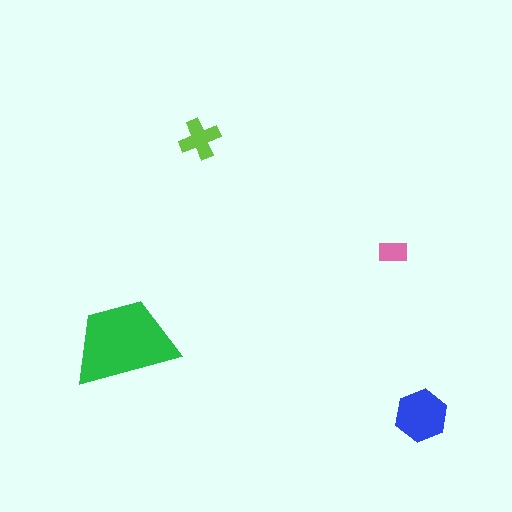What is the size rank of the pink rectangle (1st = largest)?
4th.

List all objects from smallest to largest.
The pink rectangle, the lime cross, the blue hexagon, the green trapezoid.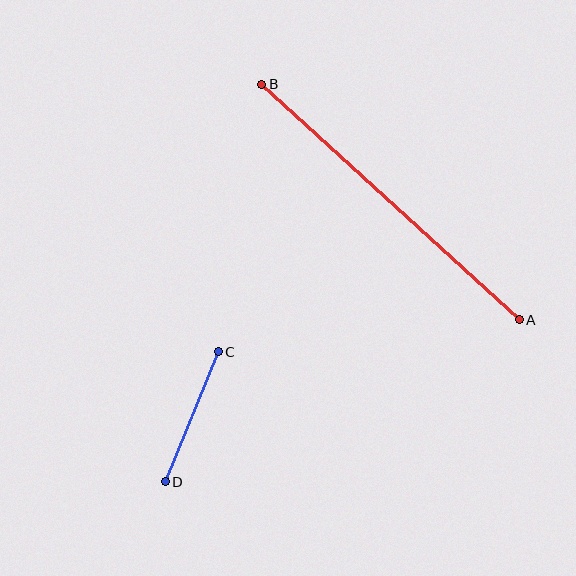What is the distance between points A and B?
The distance is approximately 349 pixels.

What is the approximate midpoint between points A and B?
The midpoint is at approximately (390, 202) pixels.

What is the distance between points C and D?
The distance is approximately 141 pixels.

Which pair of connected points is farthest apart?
Points A and B are farthest apart.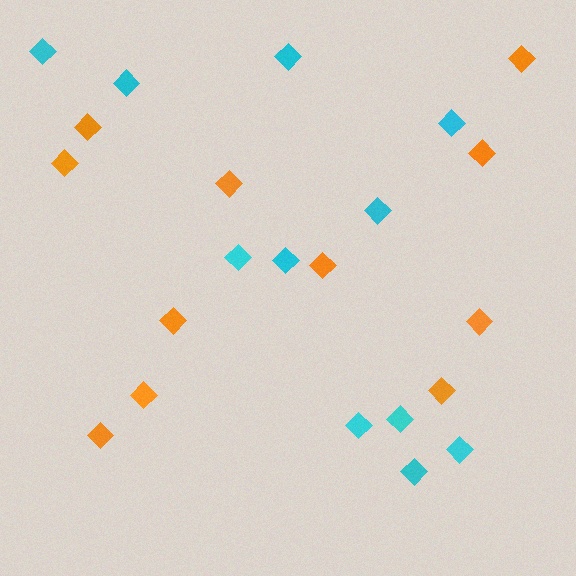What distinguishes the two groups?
There are 2 groups: one group of cyan diamonds (11) and one group of orange diamonds (11).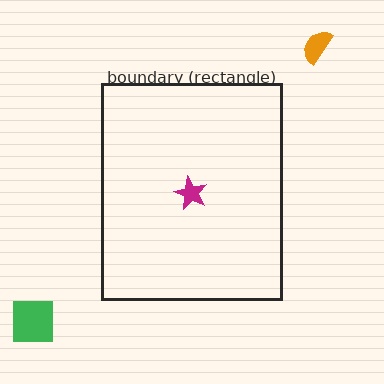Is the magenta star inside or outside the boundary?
Inside.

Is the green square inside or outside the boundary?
Outside.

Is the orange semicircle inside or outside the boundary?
Outside.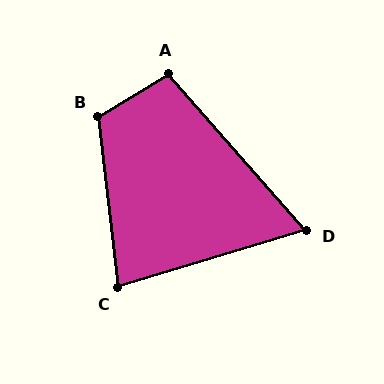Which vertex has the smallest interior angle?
D, at approximately 66 degrees.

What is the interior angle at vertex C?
Approximately 80 degrees (acute).